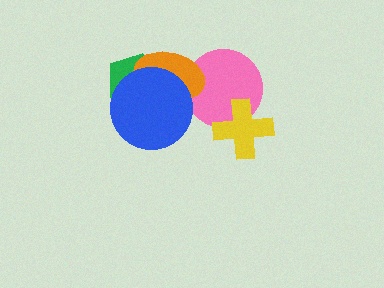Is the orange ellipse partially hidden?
Yes, it is partially covered by another shape.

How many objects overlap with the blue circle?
2 objects overlap with the blue circle.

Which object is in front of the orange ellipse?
The blue circle is in front of the orange ellipse.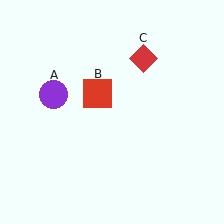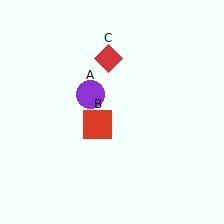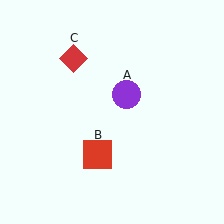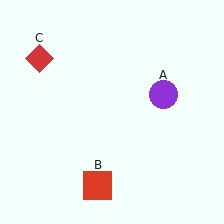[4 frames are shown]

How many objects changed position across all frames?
3 objects changed position: purple circle (object A), red square (object B), red diamond (object C).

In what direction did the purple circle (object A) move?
The purple circle (object A) moved right.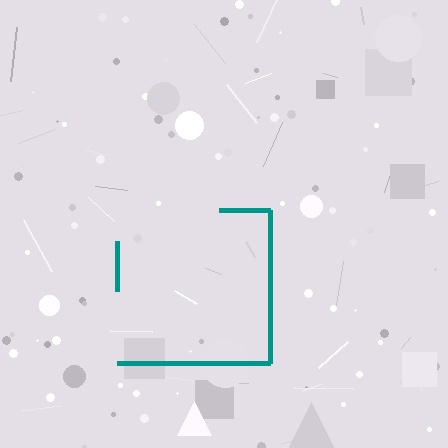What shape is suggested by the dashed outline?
The dashed outline suggests a square.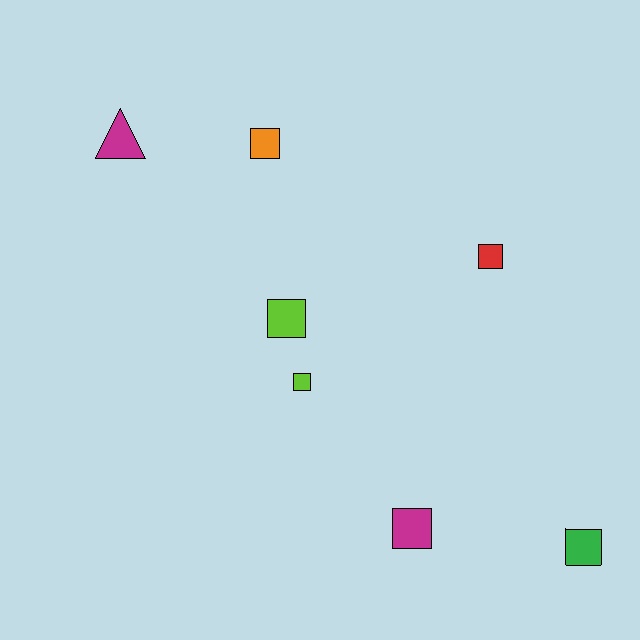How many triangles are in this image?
There is 1 triangle.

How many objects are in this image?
There are 7 objects.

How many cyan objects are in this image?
There are no cyan objects.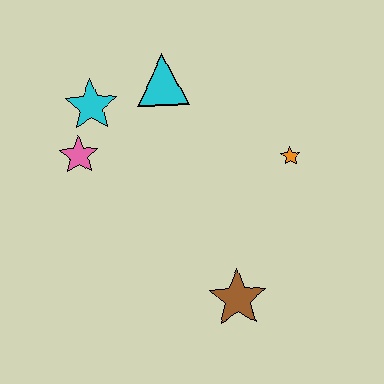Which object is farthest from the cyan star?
The brown star is farthest from the cyan star.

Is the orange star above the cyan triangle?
No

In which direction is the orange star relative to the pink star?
The orange star is to the right of the pink star.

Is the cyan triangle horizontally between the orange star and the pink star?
Yes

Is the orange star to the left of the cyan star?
No